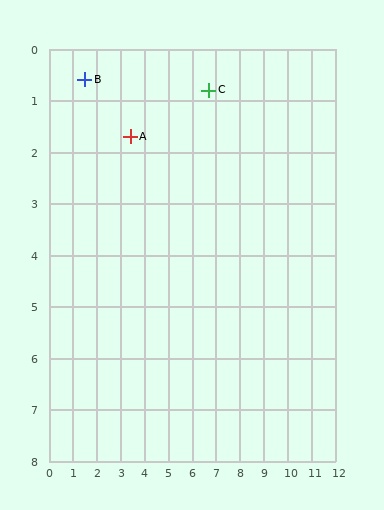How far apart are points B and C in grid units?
Points B and C are about 5.2 grid units apart.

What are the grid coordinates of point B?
Point B is at approximately (1.5, 0.6).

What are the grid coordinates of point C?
Point C is at approximately (6.7, 0.8).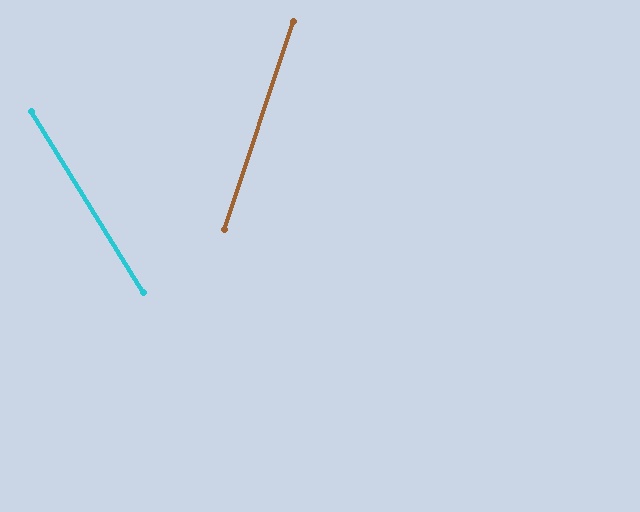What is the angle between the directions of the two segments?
Approximately 50 degrees.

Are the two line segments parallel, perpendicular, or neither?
Neither parallel nor perpendicular — they differ by about 50°.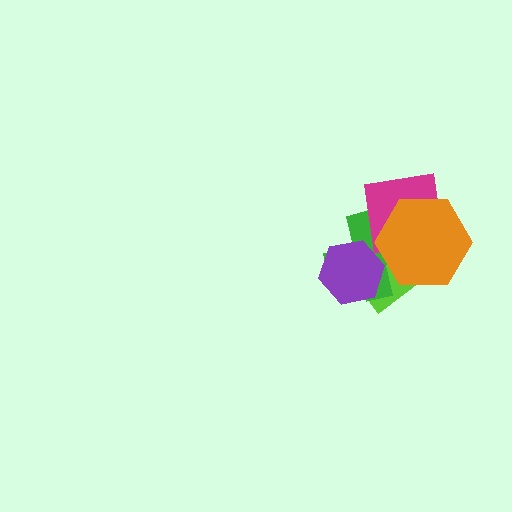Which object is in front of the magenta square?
The orange hexagon is in front of the magenta square.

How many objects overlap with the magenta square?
3 objects overlap with the magenta square.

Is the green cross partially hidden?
Yes, it is partially covered by another shape.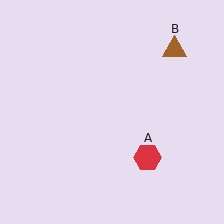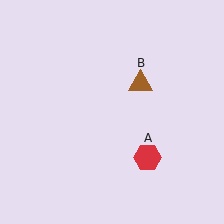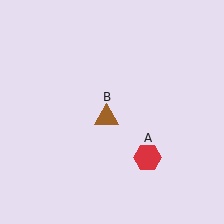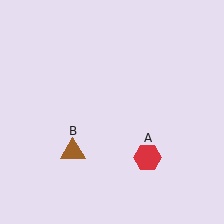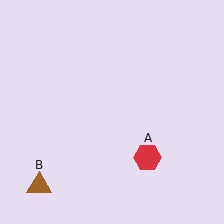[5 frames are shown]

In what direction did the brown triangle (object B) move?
The brown triangle (object B) moved down and to the left.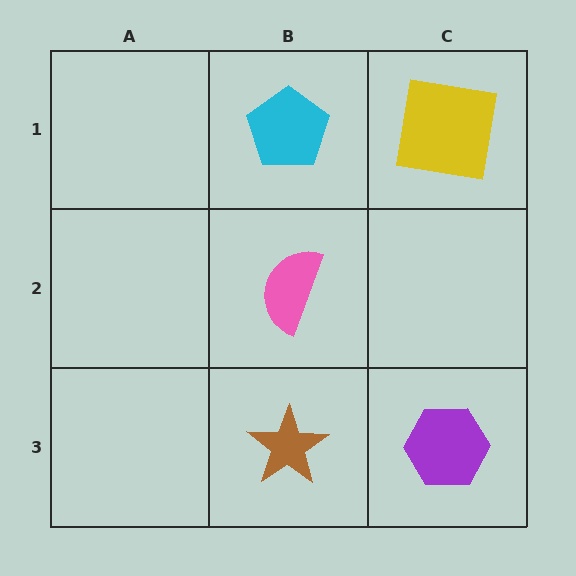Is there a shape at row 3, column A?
No, that cell is empty.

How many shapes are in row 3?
2 shapes.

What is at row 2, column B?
A pink semicircle.